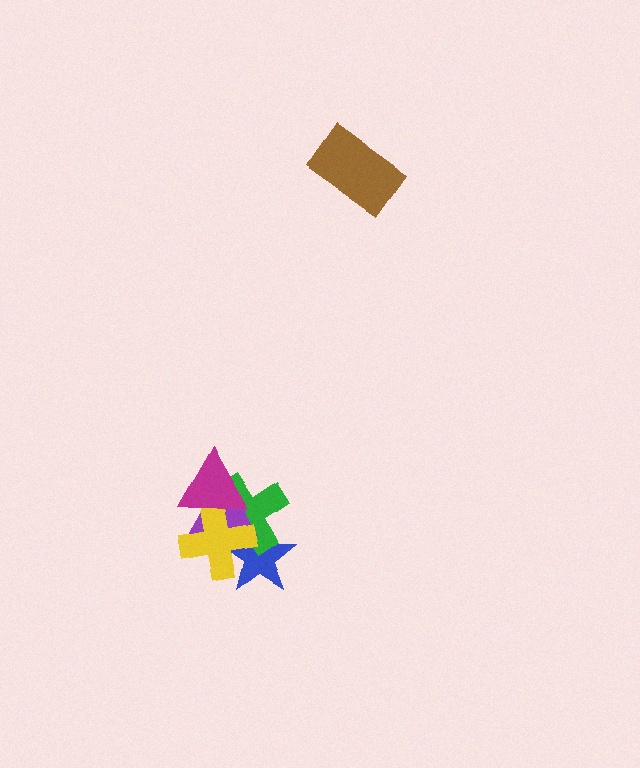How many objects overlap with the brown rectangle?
0 objects overlap with the brown rectangle.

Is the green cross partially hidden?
Yes, it is partially covered by another shape.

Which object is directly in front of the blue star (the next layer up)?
The green cross is directly in front of the blue star.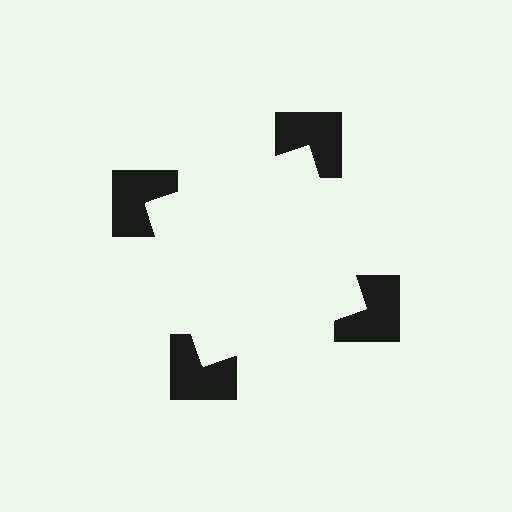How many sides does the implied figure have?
4 sides.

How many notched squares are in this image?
There are 4 — one at each vertex of the illusory square.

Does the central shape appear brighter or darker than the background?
It typically appears slightly brighter than the background, even though no actual brightness change is drawn.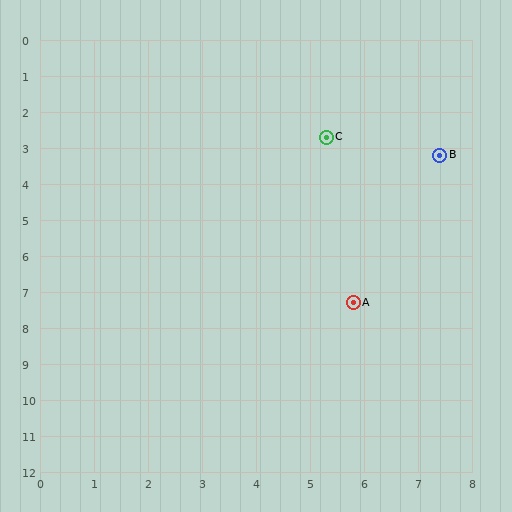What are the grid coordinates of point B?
Point B is at approximately (7.4, 3.2).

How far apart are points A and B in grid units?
Points A and B are about 4.4 grid units apart.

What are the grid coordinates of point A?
Point A is at approximately (5.8, 7.3).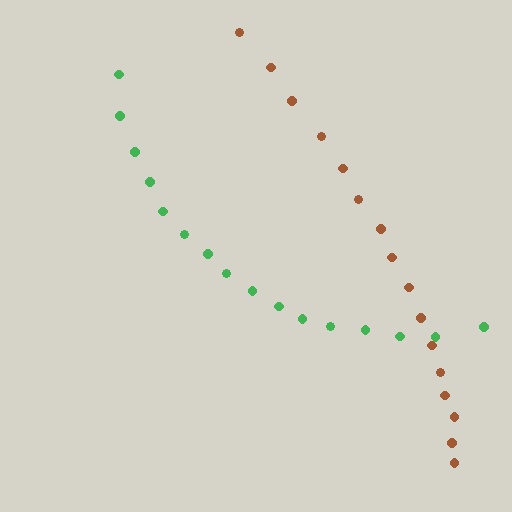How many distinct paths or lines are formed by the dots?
There are 2 distinct paths.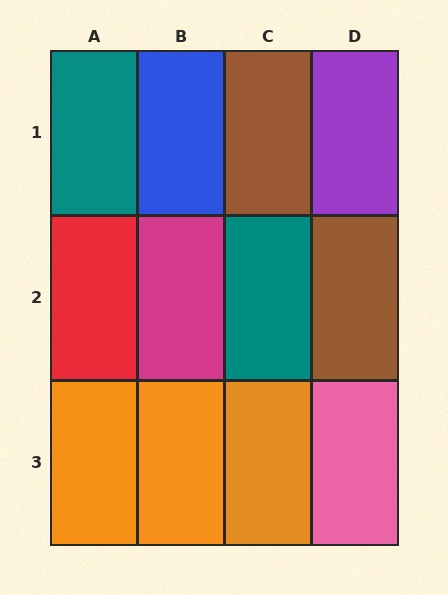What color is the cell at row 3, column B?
Orange.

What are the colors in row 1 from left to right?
Teal, blue, brown, purple.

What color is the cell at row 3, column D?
Pink.